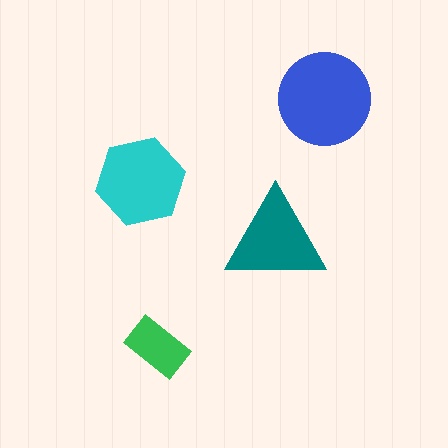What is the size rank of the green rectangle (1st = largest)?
4th.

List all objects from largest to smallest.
The blue circle, the cyan hexagon, the teal triangle, the green rectangle.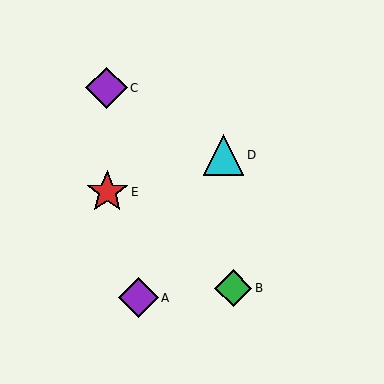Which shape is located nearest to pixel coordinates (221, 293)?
The green diamond (labeled B) at (233, 288) is nearest to that location.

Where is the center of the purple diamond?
The center of the purple diamond is at (138, 298).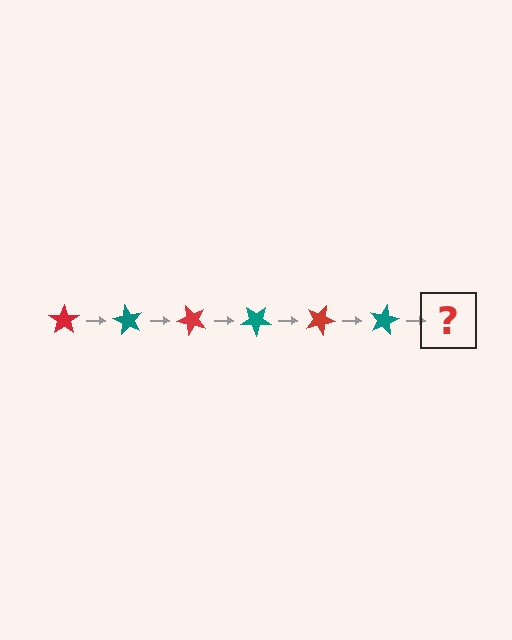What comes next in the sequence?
The next element should be a red star, rotated 360 degrees from the start.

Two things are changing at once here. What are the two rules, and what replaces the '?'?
The two rules are that it rotates 60 degrees each step and the color cycles through red and teal. The '?' should be a red star, rotated 360 degrees from the start.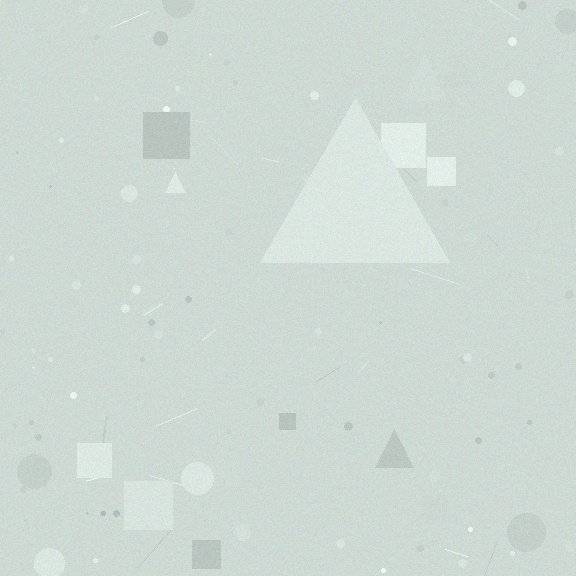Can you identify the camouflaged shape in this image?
The camouflaged shape is a triangle.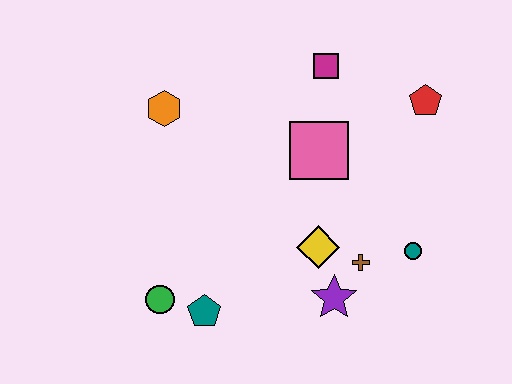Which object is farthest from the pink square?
The green circle is farthest from the pink square.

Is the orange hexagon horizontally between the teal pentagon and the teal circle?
No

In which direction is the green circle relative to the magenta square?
The green circle is below the magenta square.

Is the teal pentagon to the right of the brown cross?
No